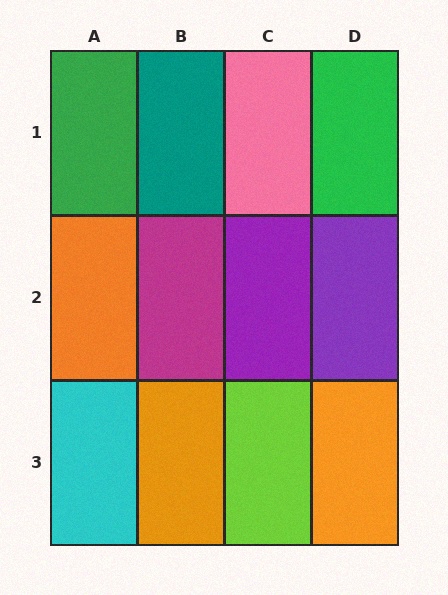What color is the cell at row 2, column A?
Orange.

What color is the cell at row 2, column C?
Purple.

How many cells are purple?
2 cells are purple.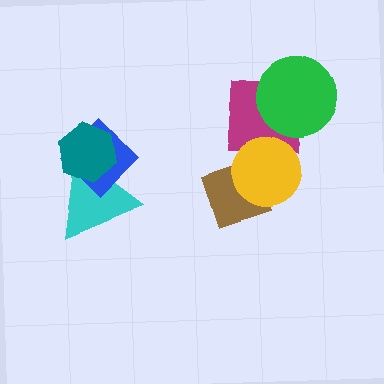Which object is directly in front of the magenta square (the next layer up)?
The green circle is directly in front of the magenta square.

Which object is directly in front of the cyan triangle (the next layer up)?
The blue diamond is directly in front of the cyan triangle.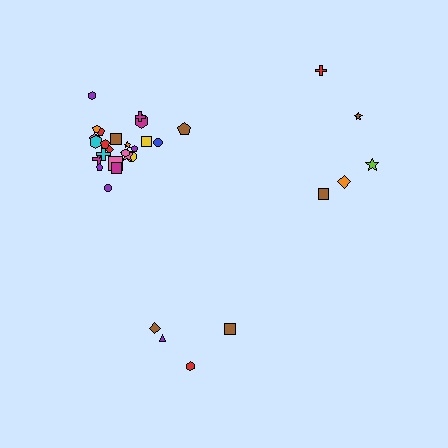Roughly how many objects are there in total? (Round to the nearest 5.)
Roughly 35 objects in total.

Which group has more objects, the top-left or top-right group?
The top-left group.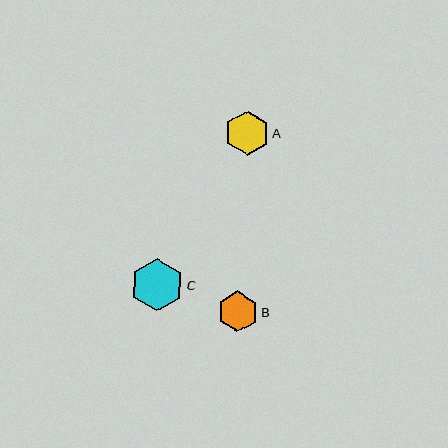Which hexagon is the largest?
Hexagon C is the largest with a size of approximately 52 pixels.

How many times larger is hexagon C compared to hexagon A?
Hexagon C is approximately 1.2 times the size of hexagon A.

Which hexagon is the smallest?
Hexagon B is the smallest with a size of approximately 41 pixels.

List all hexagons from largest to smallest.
From largest to smallest: C, A, B.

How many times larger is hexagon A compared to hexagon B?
Hexagon A is approximately 1.1 times the size of hexagon B.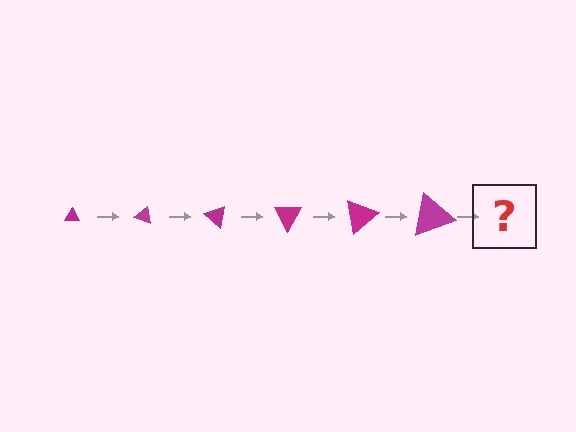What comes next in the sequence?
The next element should be a triangle, larger than the previous one and rotated 120 degrees from the start.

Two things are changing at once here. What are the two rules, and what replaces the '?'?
The two rules are that the triangle grows larger each step and it rotates 20 degrees each step. The '?' should be a triangle, larger than the previous one and rotated 120 degrees from the start.